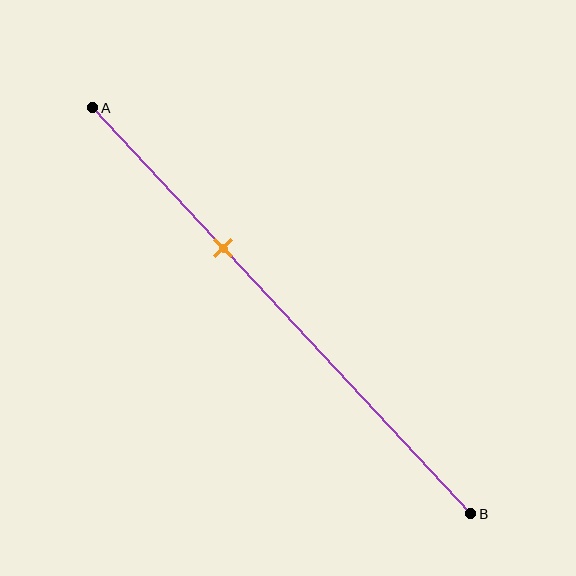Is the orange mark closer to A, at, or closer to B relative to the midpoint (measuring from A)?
The orange mark is closer to point A than the midpoint of segment AB.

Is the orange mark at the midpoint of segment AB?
No, the mark is at about 35% from A, not at the 50% midpoint.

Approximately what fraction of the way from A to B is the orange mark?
The orange mark is approximately 35% of the way from A to B.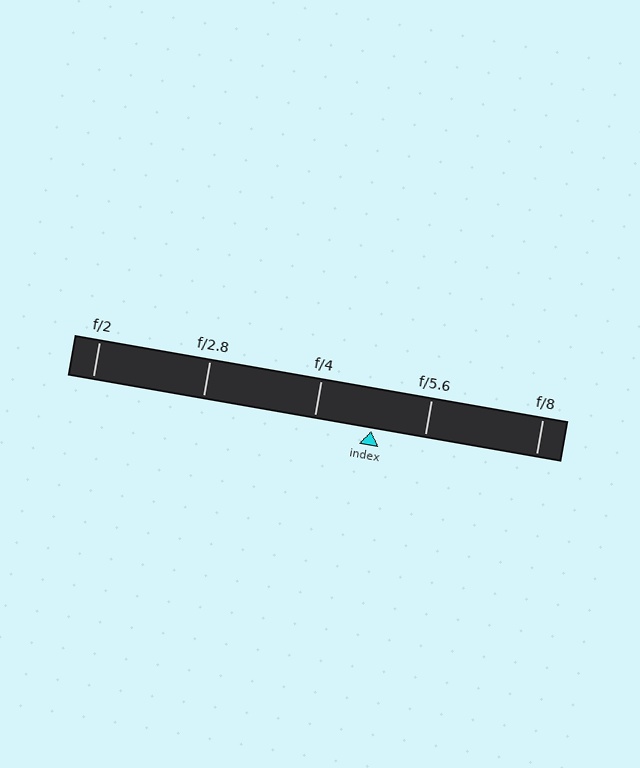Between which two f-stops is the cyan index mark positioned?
The index mark is between f/4 and f/5.6.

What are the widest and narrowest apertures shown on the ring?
The widest aperture shown is f/2 and the narrowest is f/8.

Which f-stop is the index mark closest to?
The index mark is closest to f/5.6.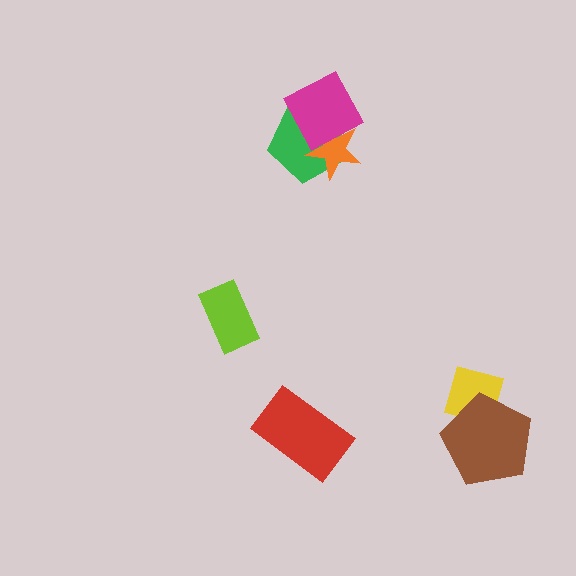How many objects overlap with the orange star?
2 objects overlap with the orange star.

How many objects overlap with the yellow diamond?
1 object overlaps with the yellow diamond.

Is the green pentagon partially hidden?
Yes, it is partially covered by another shape.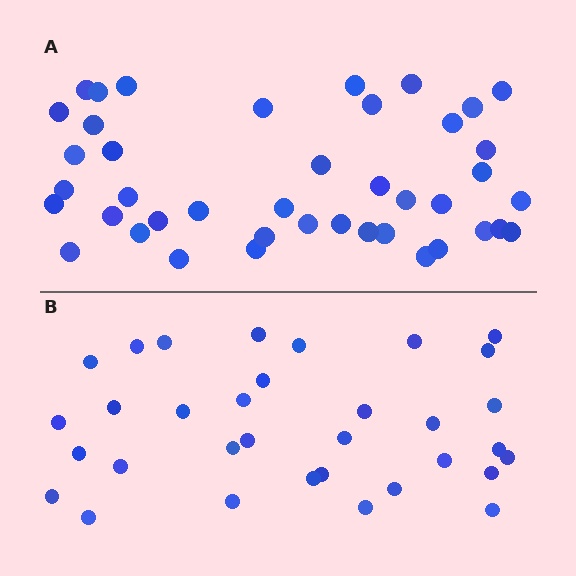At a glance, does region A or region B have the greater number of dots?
Region A (the top region) has more dots.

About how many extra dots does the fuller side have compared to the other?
Region A has roughly 8 or so more dots than region B.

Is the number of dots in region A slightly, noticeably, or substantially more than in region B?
Region A has noticeably more, but not dramatically so. The ratio is roughly 1.3 to 1.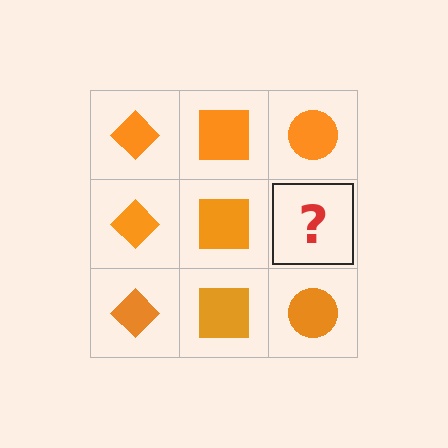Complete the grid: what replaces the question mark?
The question mark should be replaced with an orange circle.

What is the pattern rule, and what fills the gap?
The rule is that each column has a consistent shape. The gap should be filled with an orange circle.